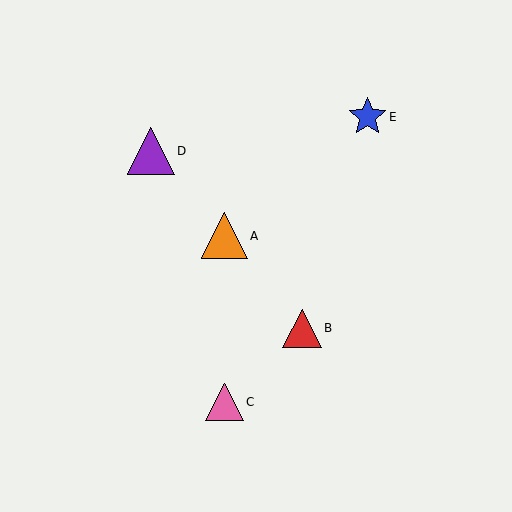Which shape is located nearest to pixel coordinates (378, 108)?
The blue star (labeled E) at (367, 117) is nearest to that location.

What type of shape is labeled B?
Shape B is a red triangle.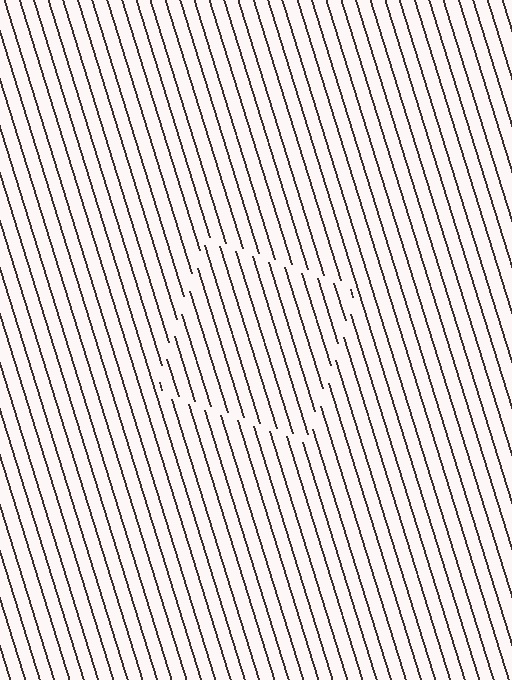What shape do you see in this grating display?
An illusory square. The interior of the shape contains the same grating, shifted by half a period — the contour is defined by the phase discontinuity where line-ends from the inner and outer gratings abut.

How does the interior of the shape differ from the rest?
The interior of the shape contains the same grating, shifted by half a period — the contour is defined by the phase discontinuity where line-ends from the inner and outer gratings abut.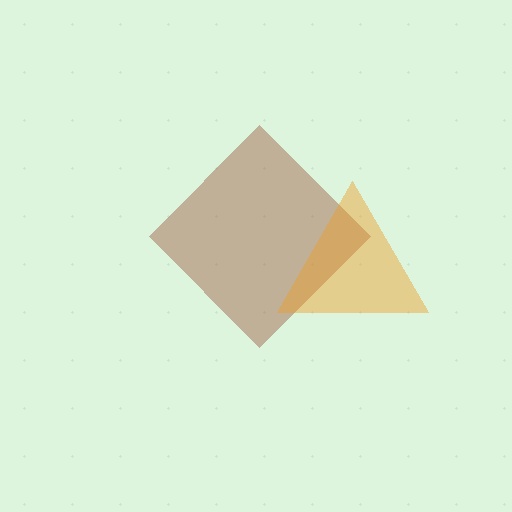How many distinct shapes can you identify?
There are 2 distinct shapes: a brown diamond, an orange triangle.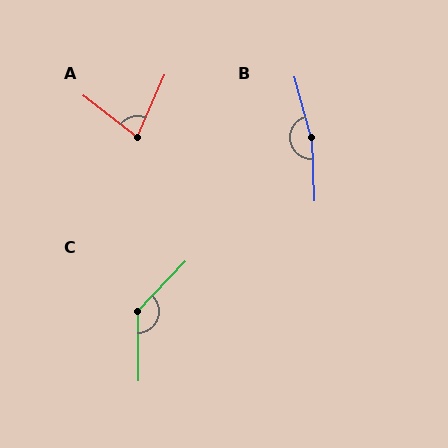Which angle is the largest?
B, at approximately 167 degrees.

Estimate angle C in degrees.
Approximately 135 degrees.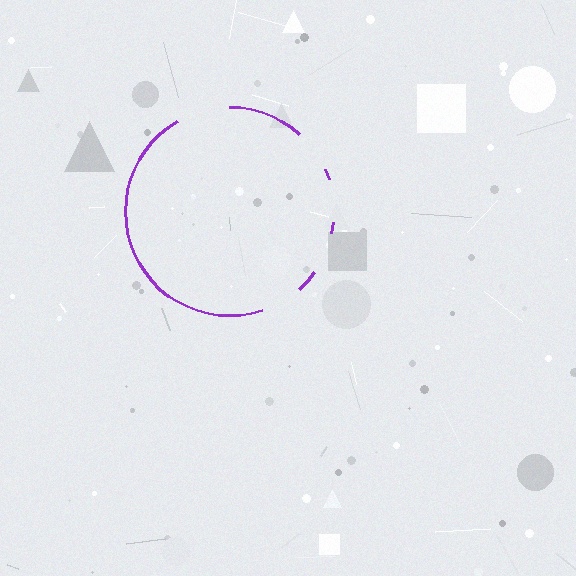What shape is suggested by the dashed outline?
The dashed outline suggests a circle.